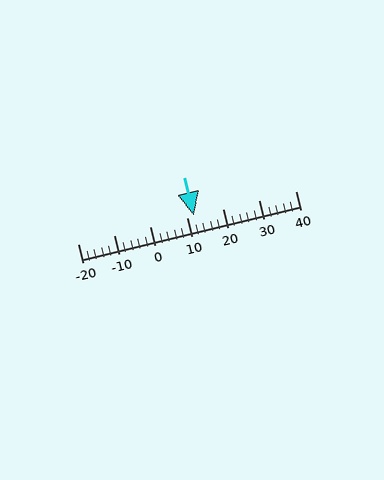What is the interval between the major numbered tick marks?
The major tick marks are spaced 10 units apart.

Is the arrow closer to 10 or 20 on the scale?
The arrow is closer to 10.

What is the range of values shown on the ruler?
The ruler shows values from -20 to 40.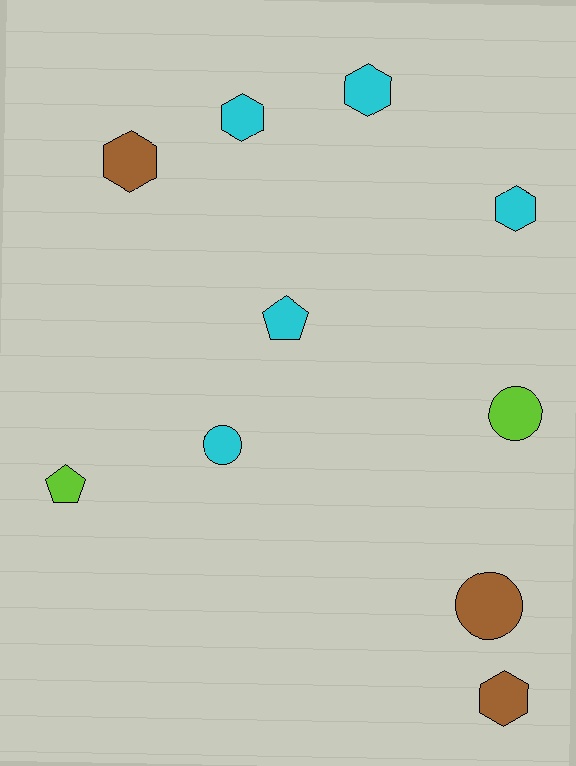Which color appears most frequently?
Cyan, with 5 objects.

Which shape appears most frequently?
Hexagon, with 5 objects.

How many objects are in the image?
There are 10 objects.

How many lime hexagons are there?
There are no lime hexagons.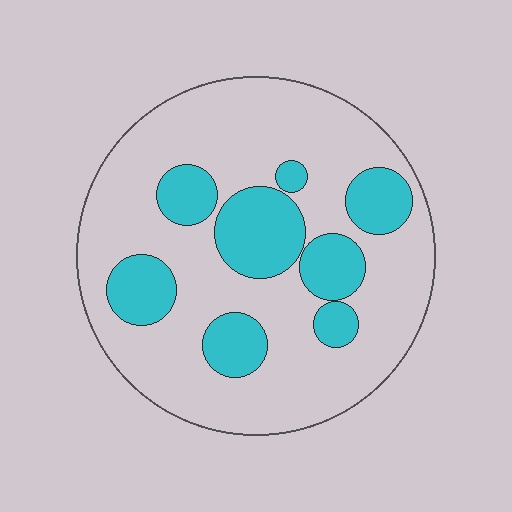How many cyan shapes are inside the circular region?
8.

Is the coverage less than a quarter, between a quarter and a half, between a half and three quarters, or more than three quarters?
Between a quarter and a half.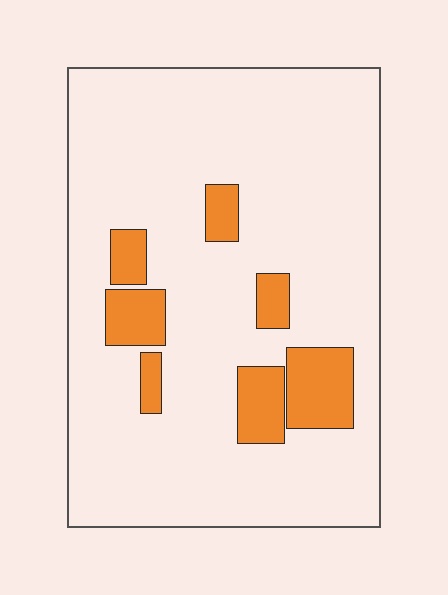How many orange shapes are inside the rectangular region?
7.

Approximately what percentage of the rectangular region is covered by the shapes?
Approximately 15%.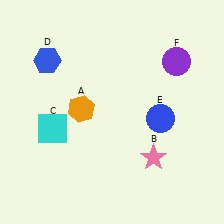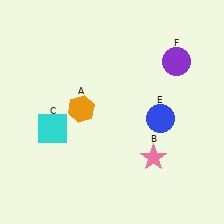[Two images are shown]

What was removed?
The blue hexagon (D) was removed in Image 2.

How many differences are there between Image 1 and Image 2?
There is 1 difference between the two images.